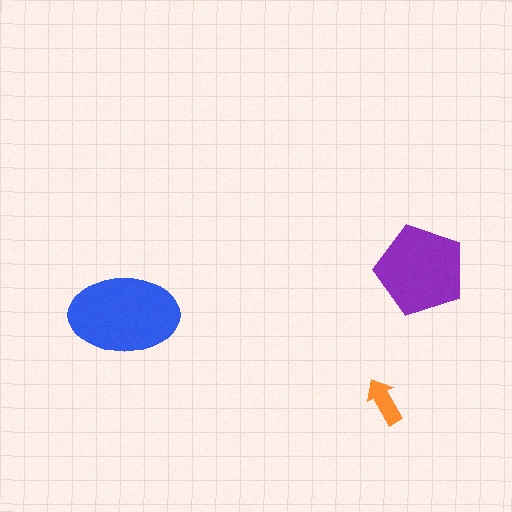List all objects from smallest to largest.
The orange arrow, the purple pentagon, the blue ellipse.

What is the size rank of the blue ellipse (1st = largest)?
1st.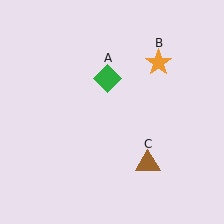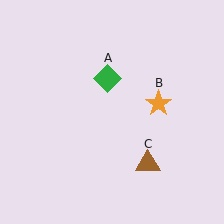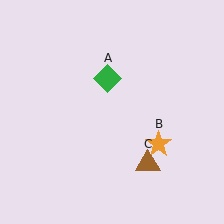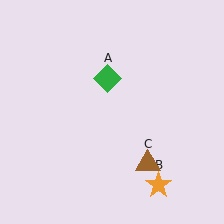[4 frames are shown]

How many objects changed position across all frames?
1 object changed position: orange star (object B).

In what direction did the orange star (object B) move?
The orange star (object B) moved down.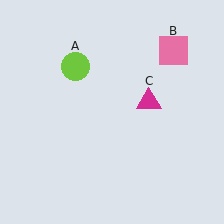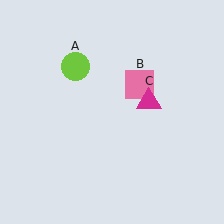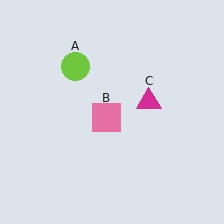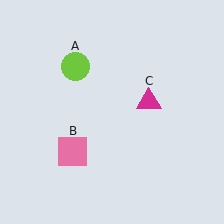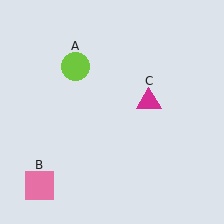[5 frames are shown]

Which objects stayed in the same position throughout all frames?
Lime circle (object A) and magenta triangle (object C) remained stationary.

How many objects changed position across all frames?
1 object changed position: pink square (object B).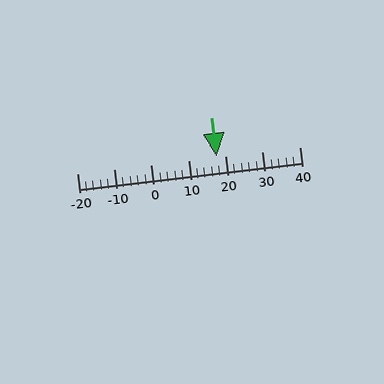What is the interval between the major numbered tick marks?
The major tick marks are spaced 10 units apart.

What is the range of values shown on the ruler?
The ruler shows values from -20 to 40.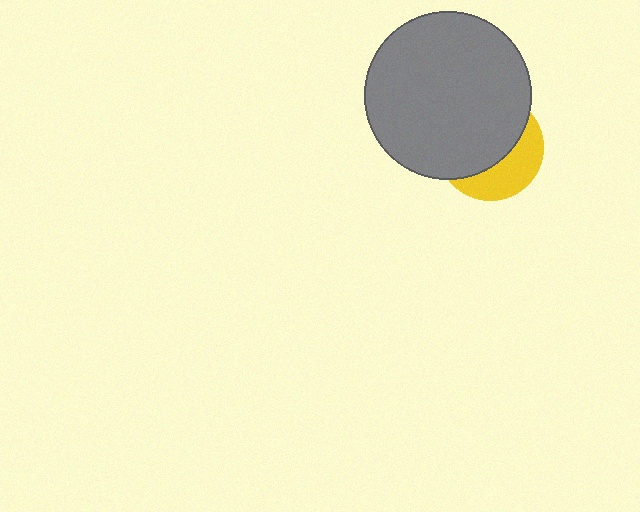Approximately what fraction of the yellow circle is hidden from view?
Roughly 63% of the yellow circle is hidden behind the gray circle.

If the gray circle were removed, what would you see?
You would see the complete yellow circle.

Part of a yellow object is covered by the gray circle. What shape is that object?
It is a circle.